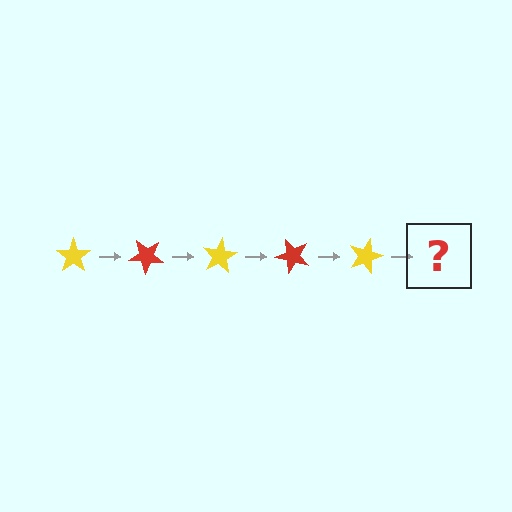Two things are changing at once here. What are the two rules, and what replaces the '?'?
The two rules are that it rotates 40 degrees each step and the color cycles through yellow and red. The '?' should be a red star, rotated 200 degrees from the start.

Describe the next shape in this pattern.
It should be a red star, rotated 200 degrees from the start.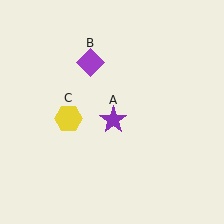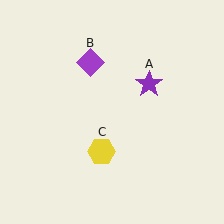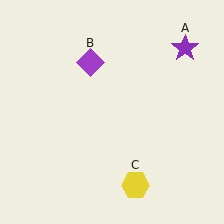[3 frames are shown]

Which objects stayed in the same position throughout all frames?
Purple diamond (object B) remained stationary.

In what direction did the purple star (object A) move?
The purple star (object A) moved up and to the right.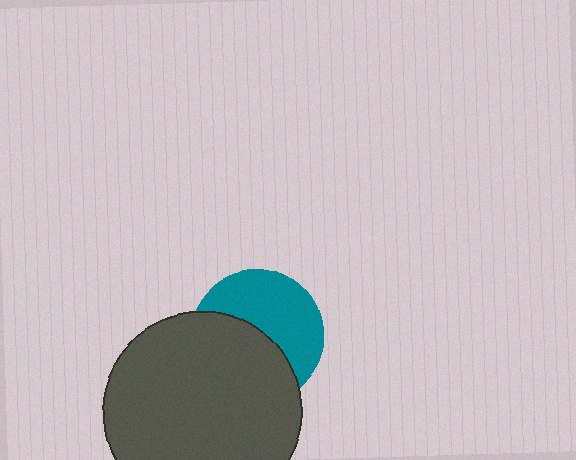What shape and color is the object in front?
The object in front is a dark gray circle.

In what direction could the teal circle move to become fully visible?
The teal circle could move toward the upper-right. That would shift it out from behind the dark gray circle entirely.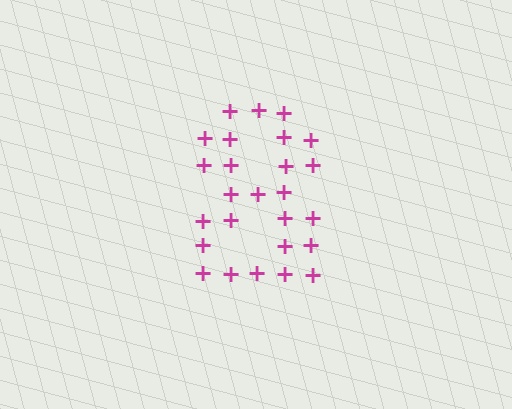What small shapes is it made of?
It is made of small plus signs.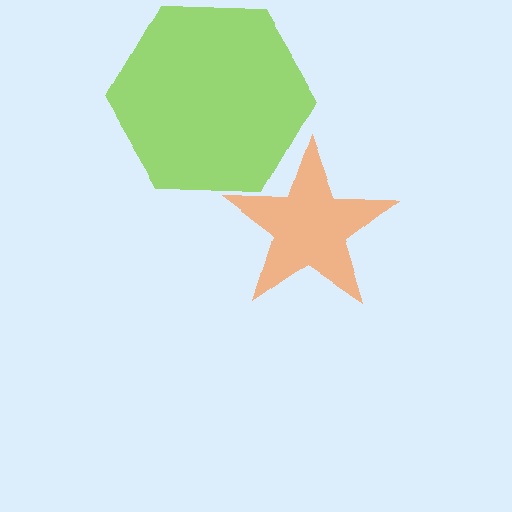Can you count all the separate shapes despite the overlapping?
Yes, there are 2 separate shapes.